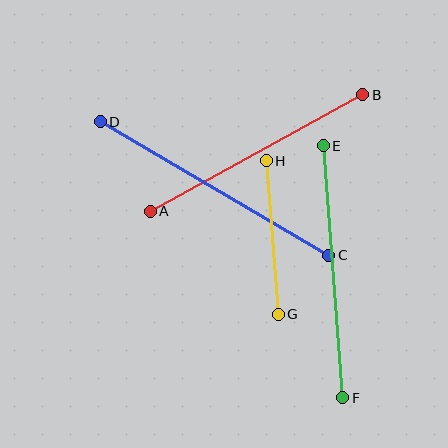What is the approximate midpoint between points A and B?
The midpoint is at approximately (256, 153) pixels.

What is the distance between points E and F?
The distance is approximately 253 pixels.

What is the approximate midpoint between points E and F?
The midpoint is at approximately (333, 272) pixels.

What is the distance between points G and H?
The distance is approximately 154 pixels.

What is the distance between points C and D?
The distance is approximately 265 pixels.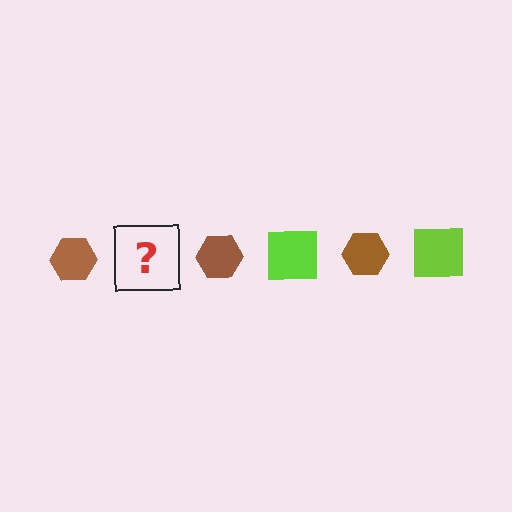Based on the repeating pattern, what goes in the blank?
The blank should be a lime square.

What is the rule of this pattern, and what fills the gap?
The rule is that the pattern alternates between brown hexagon and lime square. The gap should be filled with a lime square.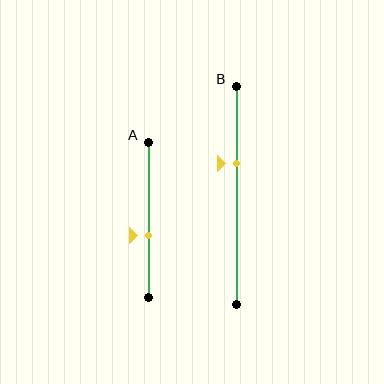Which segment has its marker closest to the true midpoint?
Segment A has its marker closest to the true midpoint.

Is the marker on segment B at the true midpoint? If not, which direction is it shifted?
No, the marker on segment B is shifted upward by about 14% of the segment length.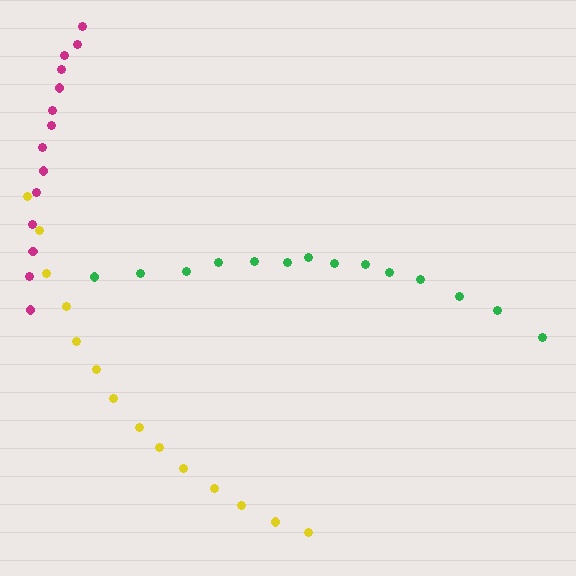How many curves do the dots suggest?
There are 3 distinct paths.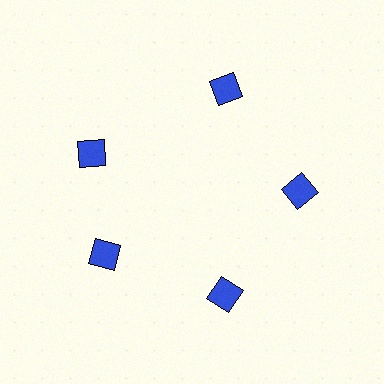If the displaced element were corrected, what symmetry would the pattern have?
It would have 5-fold rotational symmetry — the pattern would map onto itself every 72 degrees.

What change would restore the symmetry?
The symmetry would be restored by rotating it back into even spacing with its neighbors so that all 5 squares sit at equal angles and equal distance from the center.